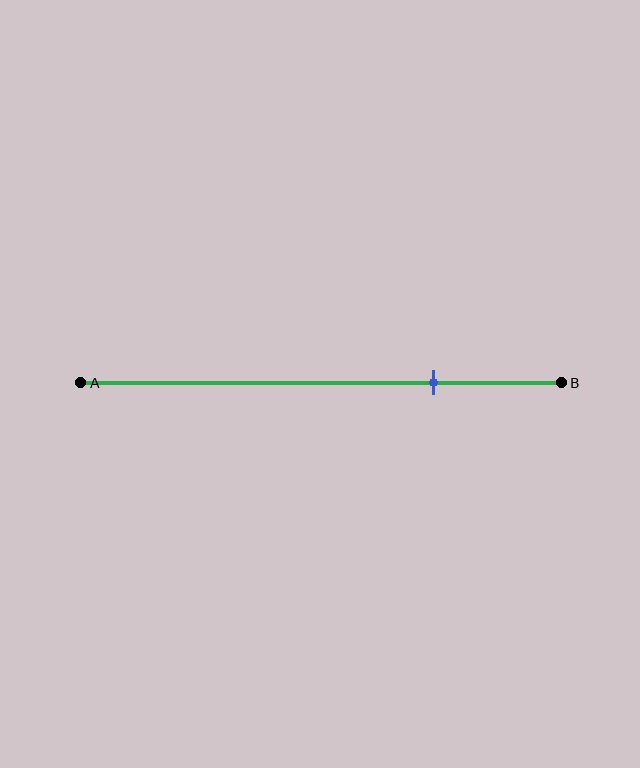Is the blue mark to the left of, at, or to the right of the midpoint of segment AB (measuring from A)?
The blue mark is to the right of the midpoint of segment AB.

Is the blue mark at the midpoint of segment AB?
No, the mark is at about 75% from A, not at the 50% midpoint.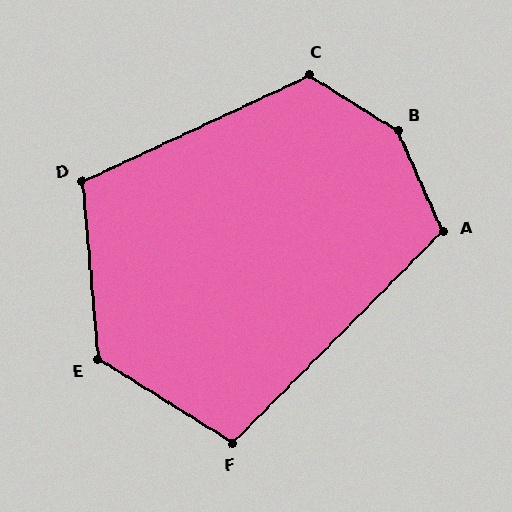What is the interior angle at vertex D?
Approximately 110 degrees (obtuse).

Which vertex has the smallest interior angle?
F, at approximately 103 degrees.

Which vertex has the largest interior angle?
B, at approximately 147 degrees.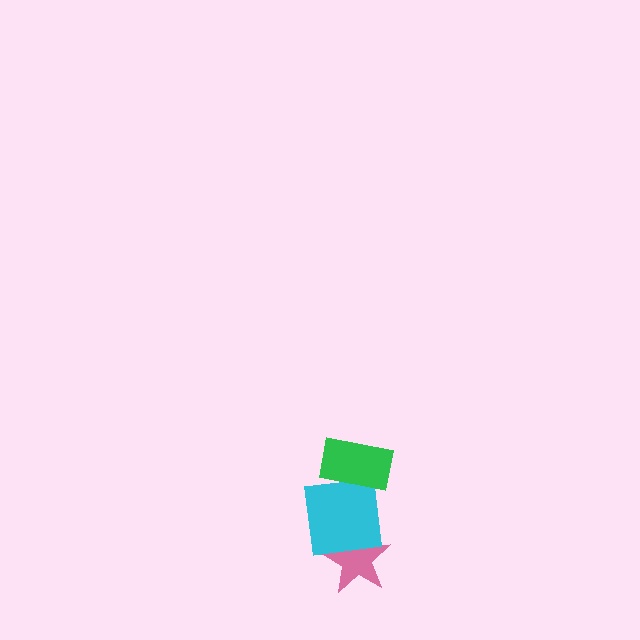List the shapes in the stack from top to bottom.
From top to bottom: the green rectangle, the cyan square, the pink star.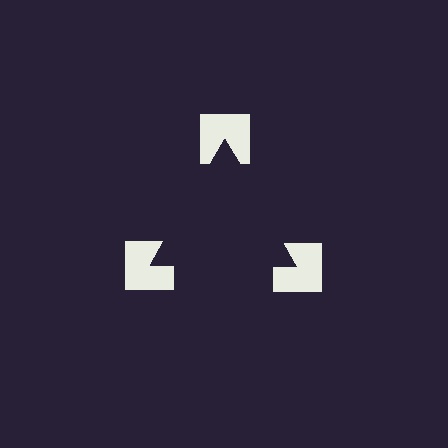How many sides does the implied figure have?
3 sides.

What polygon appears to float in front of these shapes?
An illusory triangle — its edges are inferred from the aligned wedge cuts in the notched squares, not physically drawn.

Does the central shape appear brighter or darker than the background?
It typically appears slightly darker than the background, even though no actual brightness change is drawn.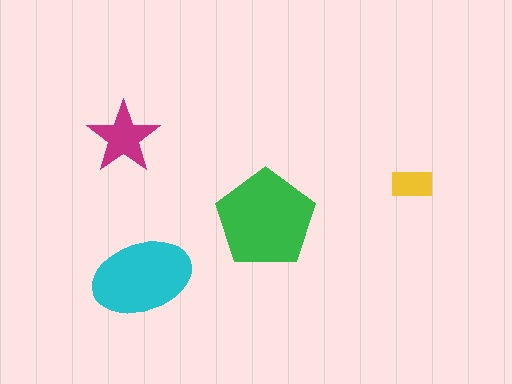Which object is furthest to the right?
The yellow rectangle is rightmost.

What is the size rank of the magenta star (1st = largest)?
3rd.